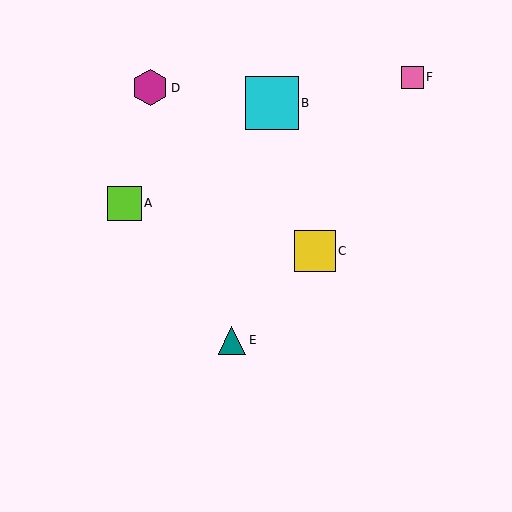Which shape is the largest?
The cyan square (labeled B) is the largest.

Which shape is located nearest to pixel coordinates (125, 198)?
The lime square (labeled A) at (124, 203) is nearest to that location.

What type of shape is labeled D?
Shape D is a magenta hexagon.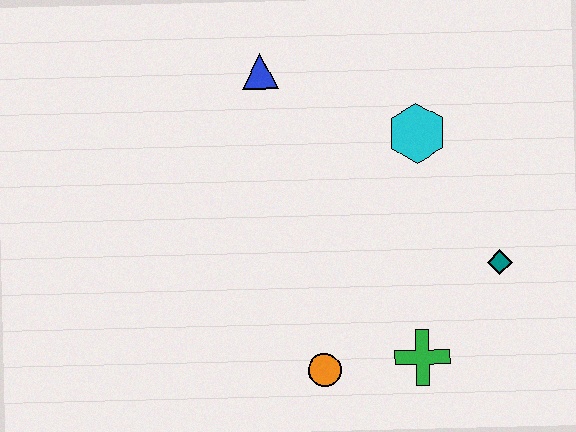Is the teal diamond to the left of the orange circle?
No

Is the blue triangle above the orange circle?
Yes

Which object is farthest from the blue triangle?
The green cross is farthest from the blue triangle.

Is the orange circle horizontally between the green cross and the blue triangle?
Yes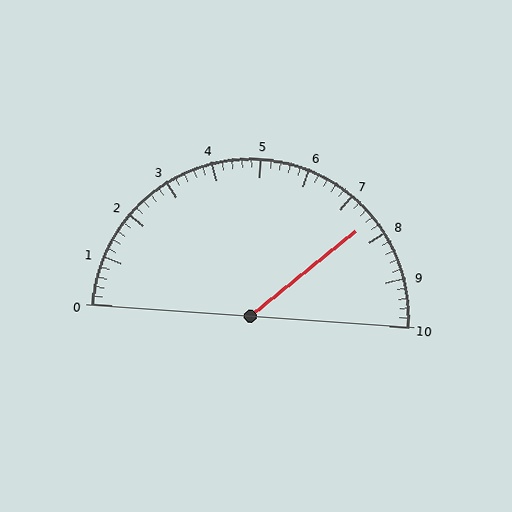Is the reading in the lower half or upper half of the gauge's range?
The reading is in the upper half of the range (0 to 10).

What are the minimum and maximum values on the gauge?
The gauge ranges from 0 to 10.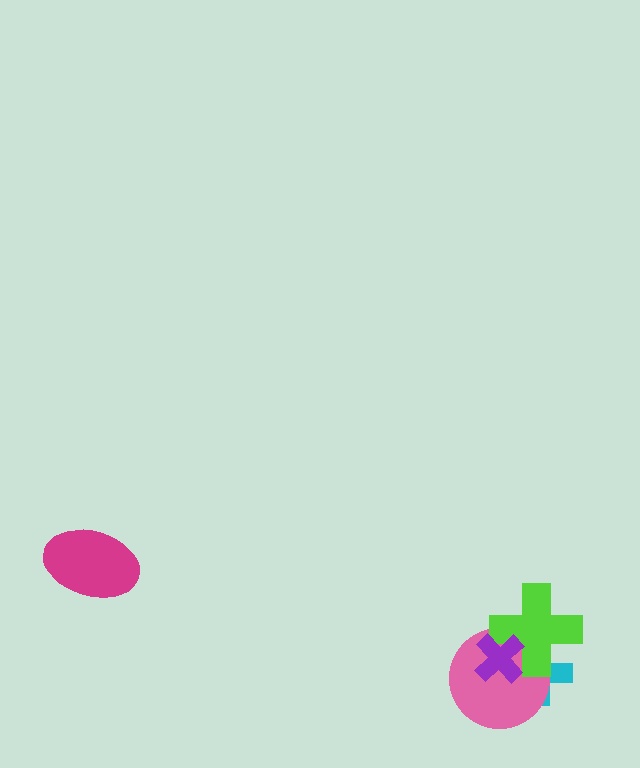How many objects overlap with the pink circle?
3 objects overlap with the pink circle.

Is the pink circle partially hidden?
Yes, it is partially covered by another shape.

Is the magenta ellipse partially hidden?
No, no other shape covers it.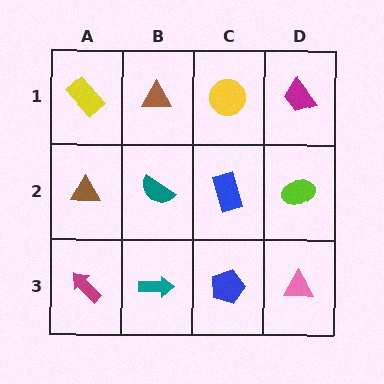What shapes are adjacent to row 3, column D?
A lime ellipse (row 2, column D), a blue pentagon (row 3, column C).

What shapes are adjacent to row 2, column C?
A yellow circle (row 1, column C), a blue pentagon (row 3, column C), a teal semicircle (row 2, column B), a lime ellipse (row 2, column D).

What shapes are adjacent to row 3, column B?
A teal semicircle (row 2, column B), a magenta arrow (row 3, column A), a blue pentagon (row 3, column C).